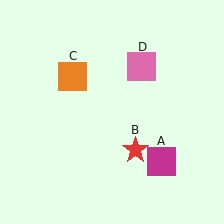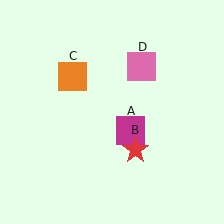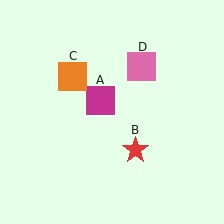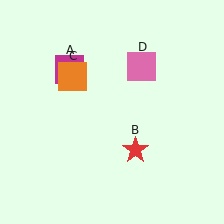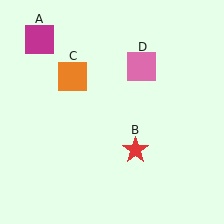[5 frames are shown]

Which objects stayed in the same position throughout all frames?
Red star (object B) and orange square (object C) and pink square (object D) remained stationary.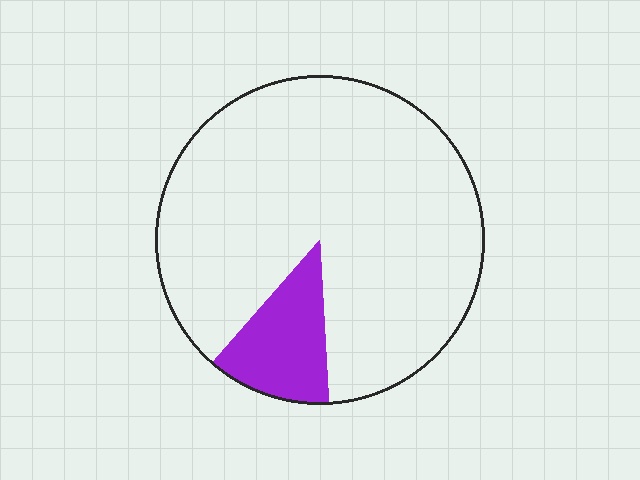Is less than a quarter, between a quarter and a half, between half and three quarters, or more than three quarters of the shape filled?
Less than a quarter.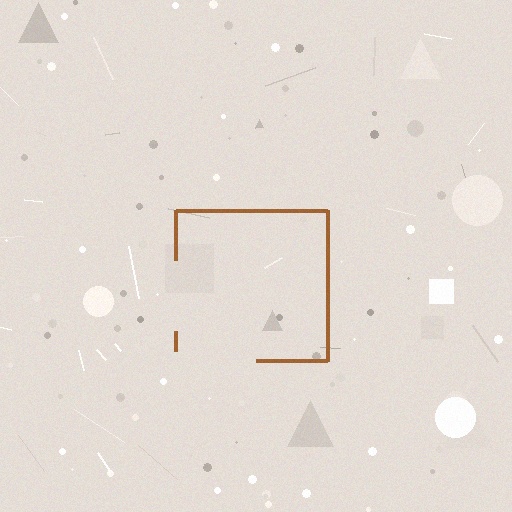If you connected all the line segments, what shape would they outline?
They would outline a square.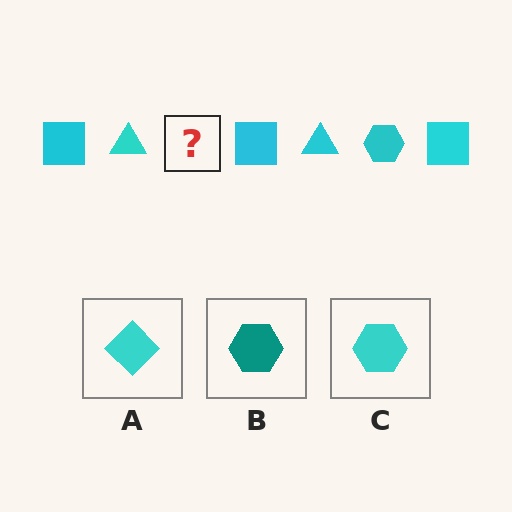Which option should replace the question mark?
Option C.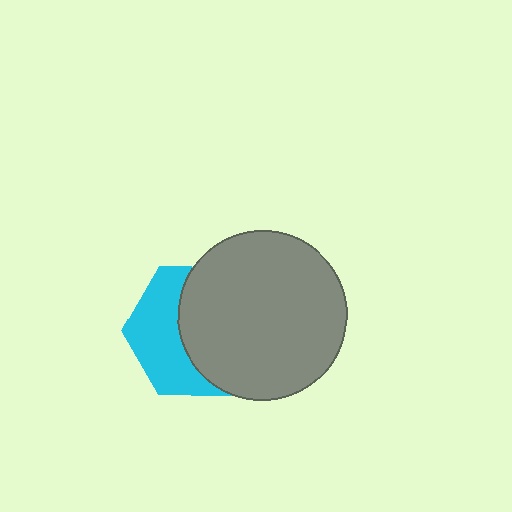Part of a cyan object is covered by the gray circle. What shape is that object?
It is a hexagon.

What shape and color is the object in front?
The object in front is a gray circle.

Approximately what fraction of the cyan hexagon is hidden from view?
Roughly 57% of the cyan hexagon is hidden behind the gray circle.